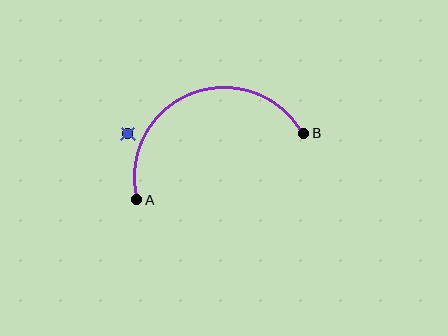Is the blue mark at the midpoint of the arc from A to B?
No — the blue mark does not lie on the arc at all. It sits slightly outside the curve.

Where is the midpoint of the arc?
The arc midpoint is the point on the curve farthest from the straight line joining A and B. It sits above that line.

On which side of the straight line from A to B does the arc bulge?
The arc bulges above the straight line connecting A and B.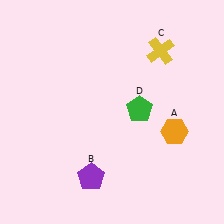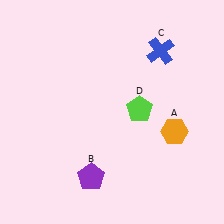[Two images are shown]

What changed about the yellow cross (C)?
In Image 1, C is yellow. In Image 2, it changed to blue.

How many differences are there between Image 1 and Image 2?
There are 2 differences between the two images.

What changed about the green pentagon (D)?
In Image 1, D is green. In Image 2, it changed to lime.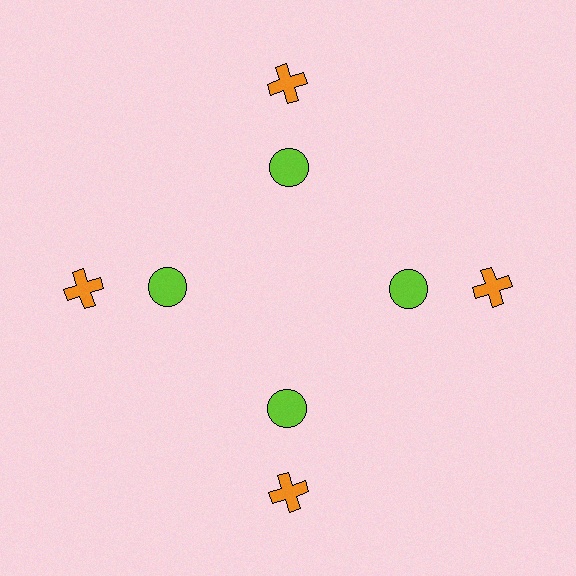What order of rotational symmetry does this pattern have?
This pattern has 4-fold rotational symmetry.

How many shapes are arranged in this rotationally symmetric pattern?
There are 8 shapes, arranged in 4 groups of 2.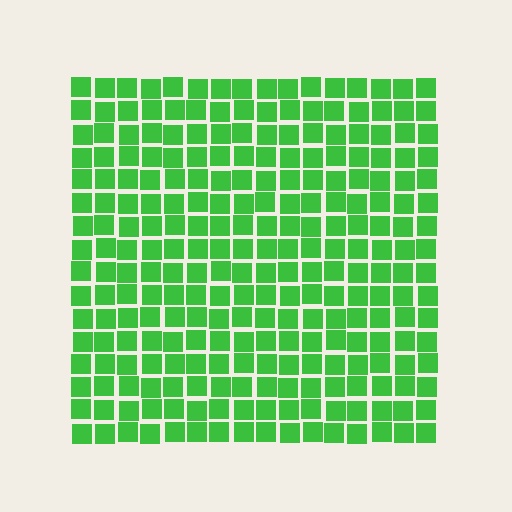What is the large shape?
The large shape is a square.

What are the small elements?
The small elements are squares.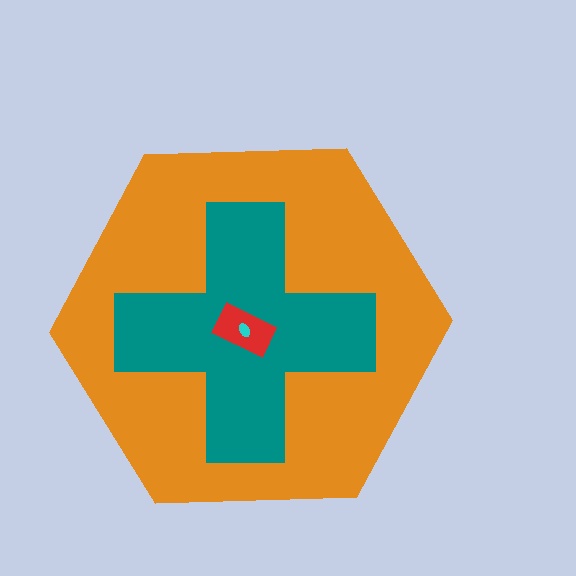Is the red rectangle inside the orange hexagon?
Yes.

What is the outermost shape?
The orange hexagon.